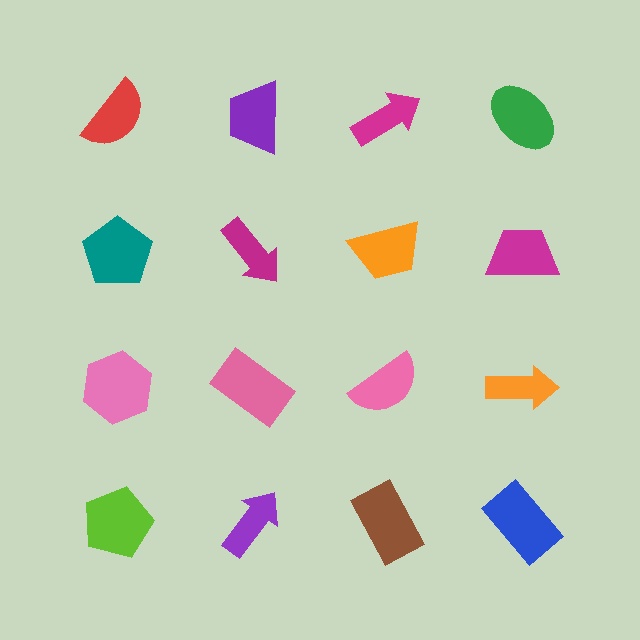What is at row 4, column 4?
A blue rectangle.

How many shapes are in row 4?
4 shapes.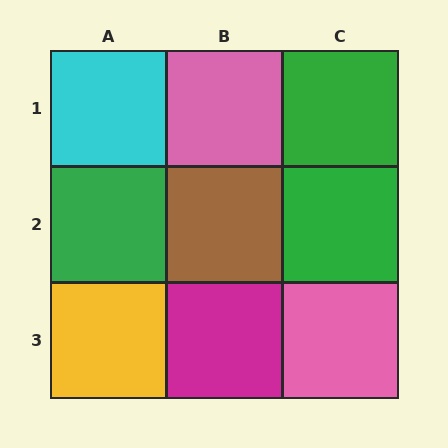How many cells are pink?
2 cells are pink.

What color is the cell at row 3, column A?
Yellow.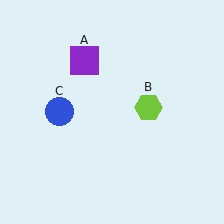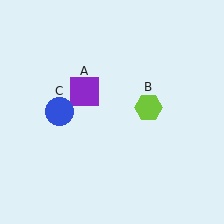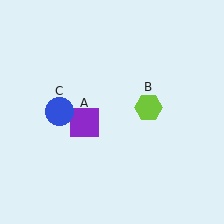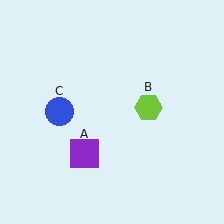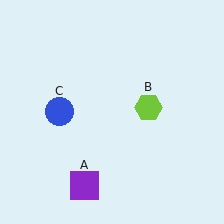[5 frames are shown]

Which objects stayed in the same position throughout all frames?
Lime hexagon (object B) and blue circle (object C) remained stationary.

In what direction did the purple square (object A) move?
The purple square (object A) moved down.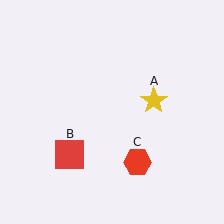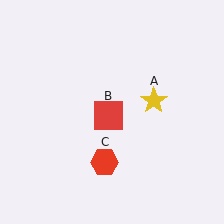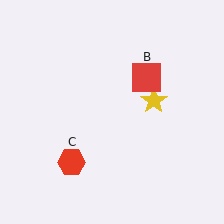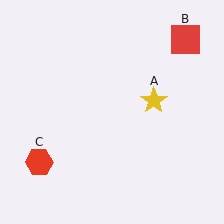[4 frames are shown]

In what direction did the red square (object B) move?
The red square (object B) moved up and to the right.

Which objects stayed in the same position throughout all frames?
Yellow star (object A) remained stationary.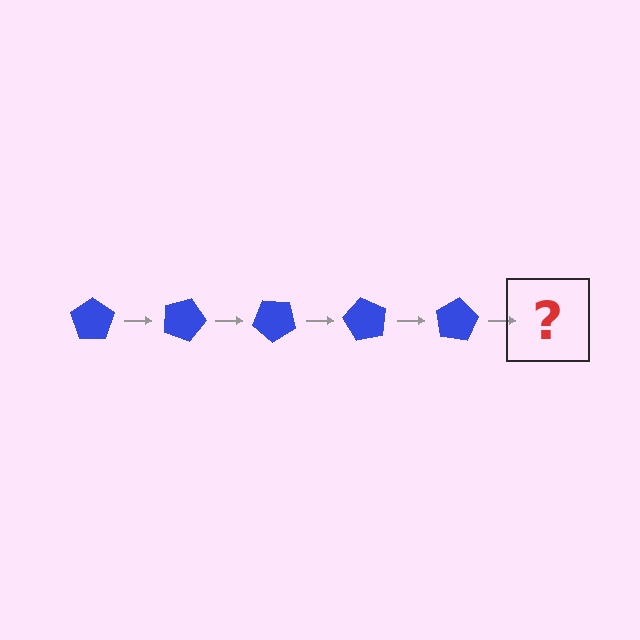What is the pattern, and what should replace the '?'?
The pattern is that the pentagon rotates 20 degrees each step. The '?' should be a blue pentagon rotated 100 degrees.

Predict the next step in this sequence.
The next step is a blue pentagon rotated 100 degrees.